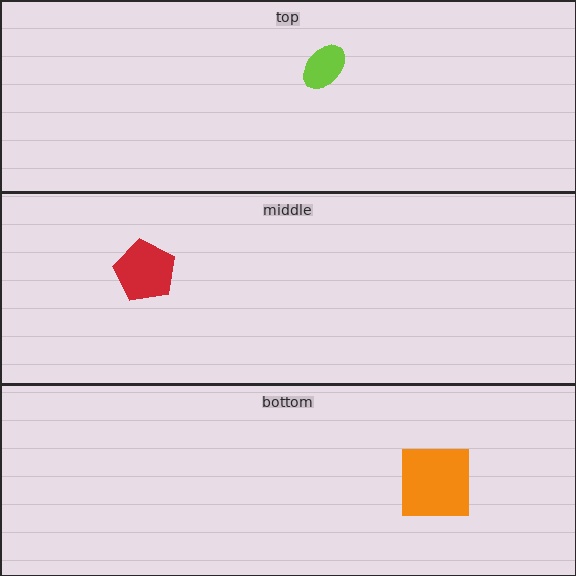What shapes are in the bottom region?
The orange square.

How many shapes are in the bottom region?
1.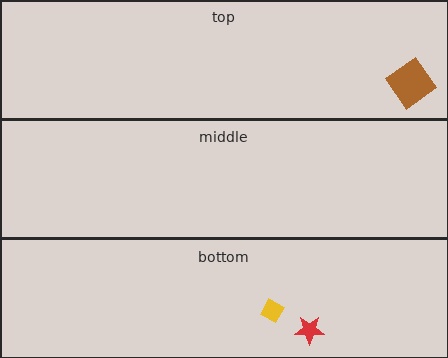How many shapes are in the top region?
1.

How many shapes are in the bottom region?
2.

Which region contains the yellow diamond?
The bottom region.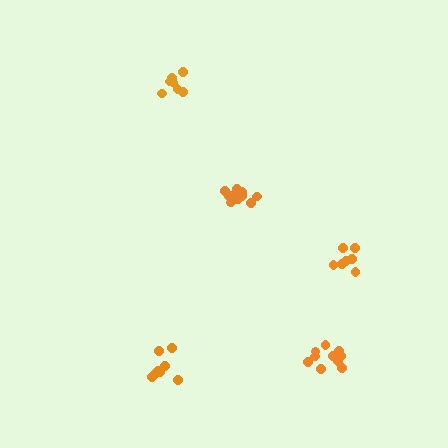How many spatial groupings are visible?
There are 5 spatial groupings.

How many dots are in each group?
Group 1: 9 dots, Group 2: 10 dots, Group 3: 13 dots, Group 4: 7 dots, Group 5: 7 dots (46 total).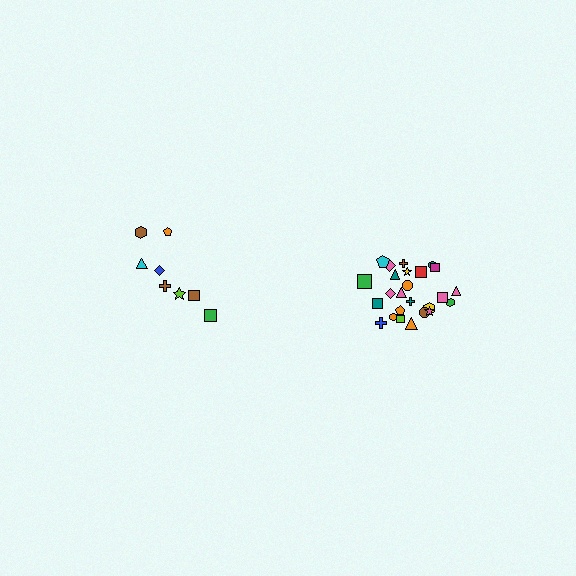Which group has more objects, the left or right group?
The right group.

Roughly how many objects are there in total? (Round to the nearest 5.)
Roughly 35 objects in total.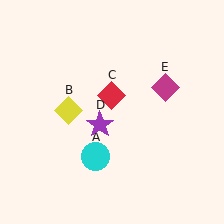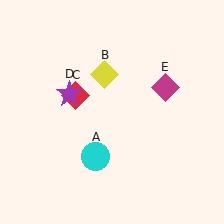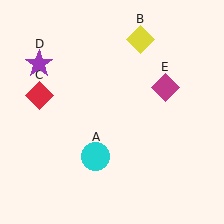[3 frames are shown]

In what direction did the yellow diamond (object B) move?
The yellow diamond (object B) moved up and to the right.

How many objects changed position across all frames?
3 objects changed position: yellow diamond (object B), red diamond (object C), purple star (object D).